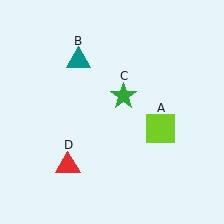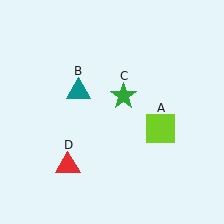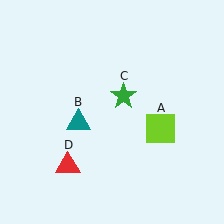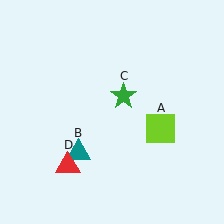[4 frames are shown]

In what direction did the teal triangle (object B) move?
The teal triangle (object B) moved down.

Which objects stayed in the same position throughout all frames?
Lime square (object A) and green star (object C) and red triangle (object D) remained stationary.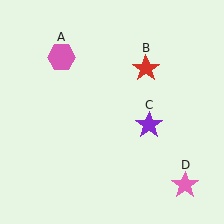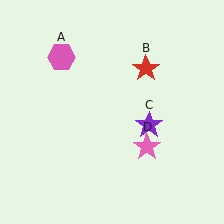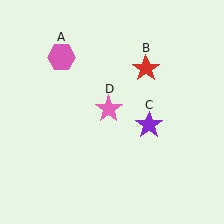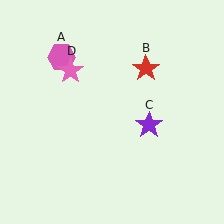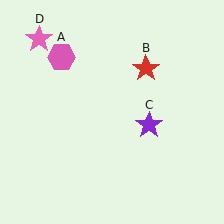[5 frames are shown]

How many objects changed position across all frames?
1 object changed position: pink star (object D).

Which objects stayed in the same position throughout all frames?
Pink hexagon (object A) and red star (object B) and purple star (object C) remained stationary.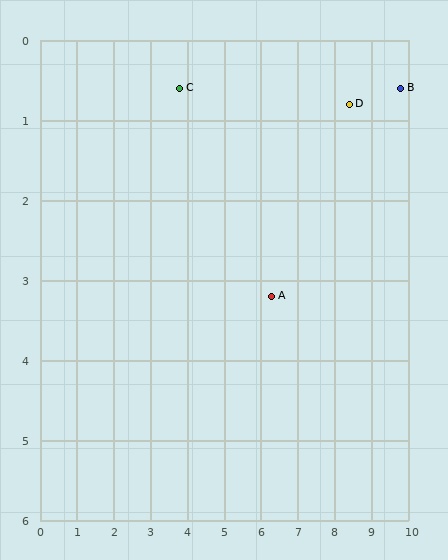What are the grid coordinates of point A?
Point A is at approximately (6.3, 3.2).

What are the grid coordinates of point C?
Point C is at approximately (3.8, 0.6).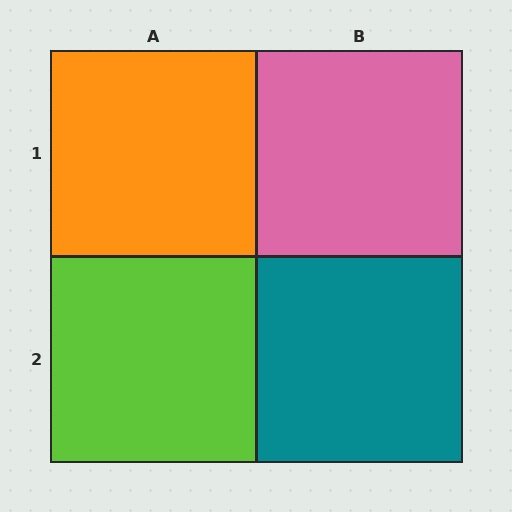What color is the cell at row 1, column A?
Orange.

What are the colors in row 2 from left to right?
Lime, teal.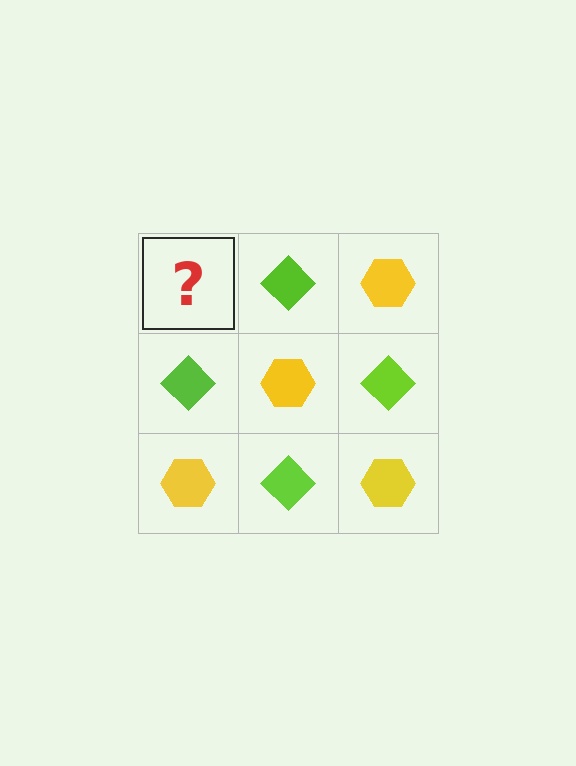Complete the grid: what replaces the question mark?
The question mark should be replaced with a yellow hexagon.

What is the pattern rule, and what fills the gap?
The rule is that it alternates yellow hexagon and lime diamond in a checkerboard pattern. The gap should be filled with a yellow hexagon.